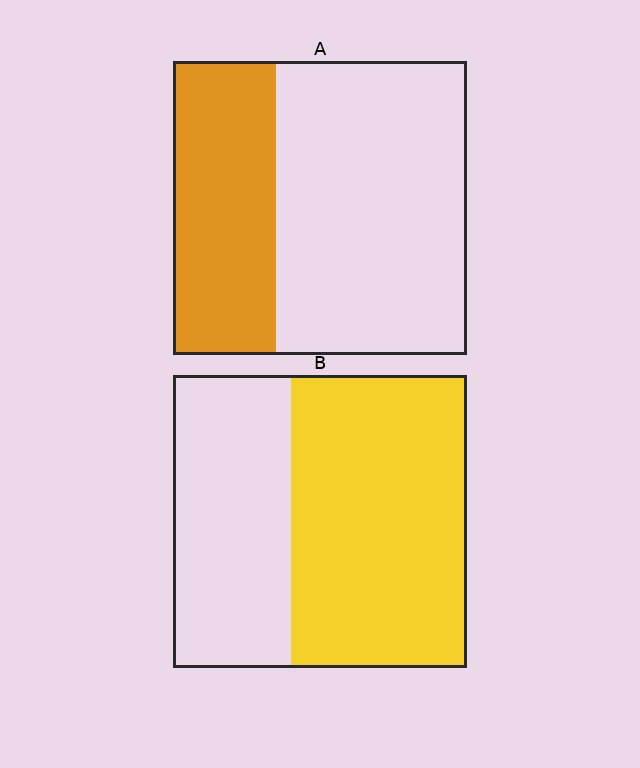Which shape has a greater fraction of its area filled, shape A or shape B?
Shape B.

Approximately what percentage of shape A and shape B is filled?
A is approximately 35% and B is approximately 60%.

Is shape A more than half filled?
No.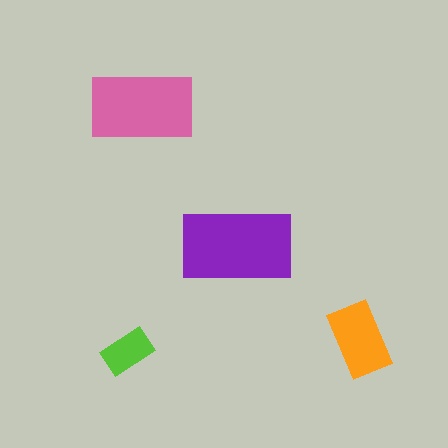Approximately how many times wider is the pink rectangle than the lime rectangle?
About 2 times wider.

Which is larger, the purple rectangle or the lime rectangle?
The purple one.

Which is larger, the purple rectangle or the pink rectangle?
The purple one.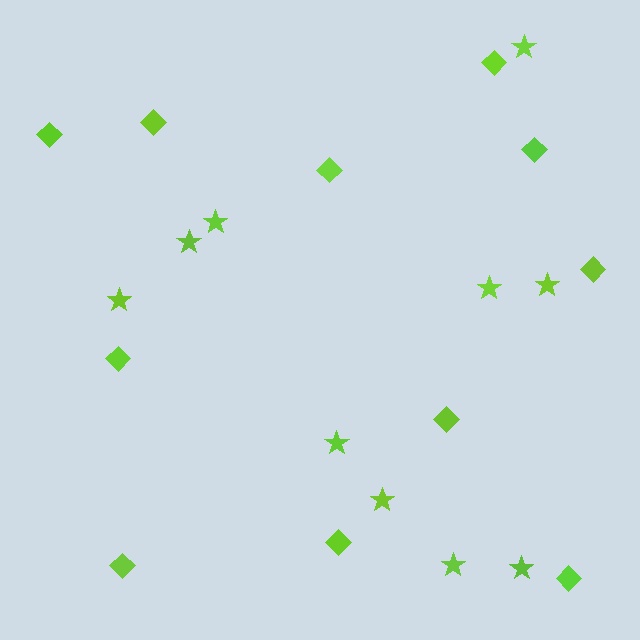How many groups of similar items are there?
There are 2 groups: one group of stars (10) and one group of diamonds (11).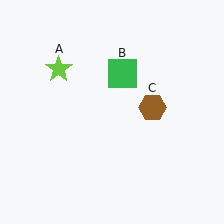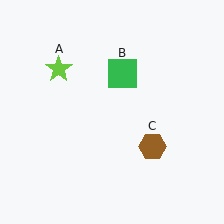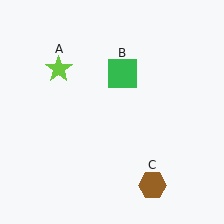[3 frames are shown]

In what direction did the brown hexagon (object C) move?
The brown hexagon (object C) moved down.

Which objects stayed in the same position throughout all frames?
Lime star (object A) and green square (object B) remained stationary.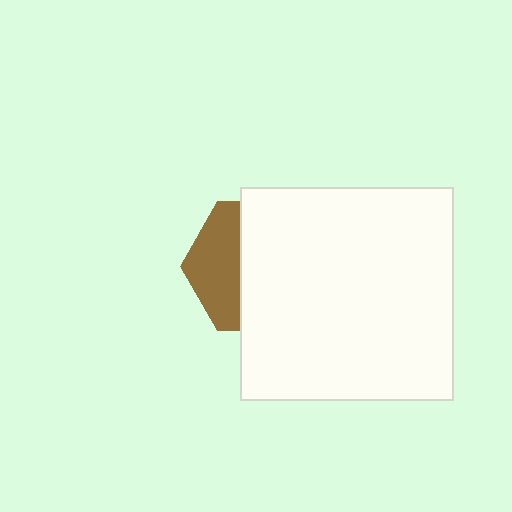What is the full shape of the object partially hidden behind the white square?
The partially hidden object is a brown hexagon.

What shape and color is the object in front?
The object in front is a white square.